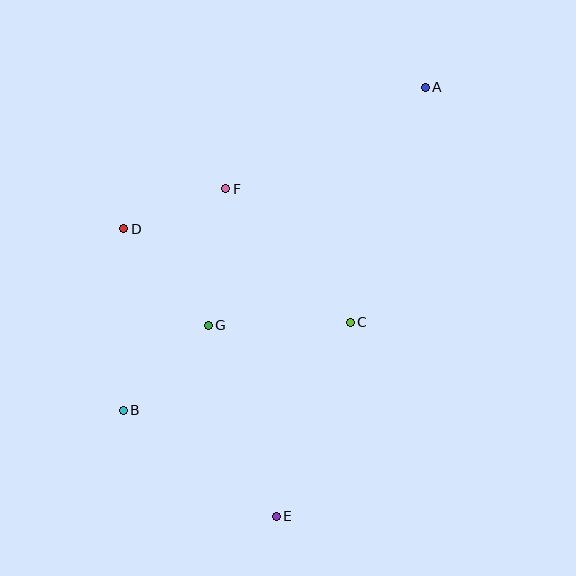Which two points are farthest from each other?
Points A and E are farthest from each other.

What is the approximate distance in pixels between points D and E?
The distance between D and E is approximately 325 pixels.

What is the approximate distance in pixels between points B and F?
The distance between B and F is approximately 244 pixels.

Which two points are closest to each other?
Points D and F are closest to each other.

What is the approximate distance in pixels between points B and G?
The distance between B and G is approximately 120 pixels.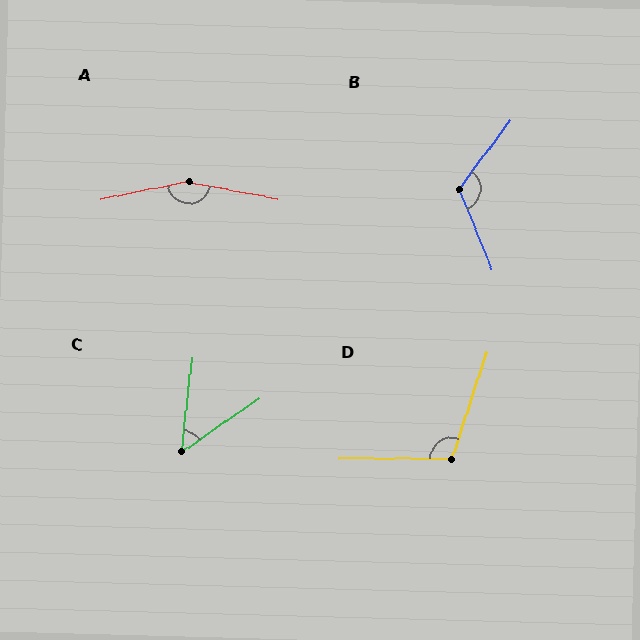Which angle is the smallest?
C, at approximately 49 degrees.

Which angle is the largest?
A, at approximately 157 degrees.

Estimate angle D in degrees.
Approximately 108 degrees.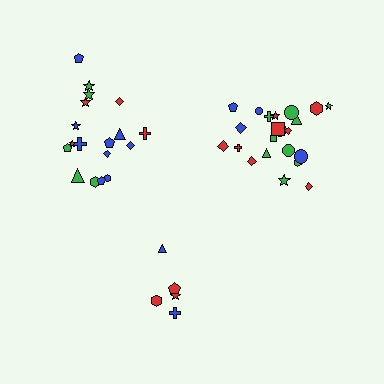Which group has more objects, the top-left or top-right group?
The top-right group.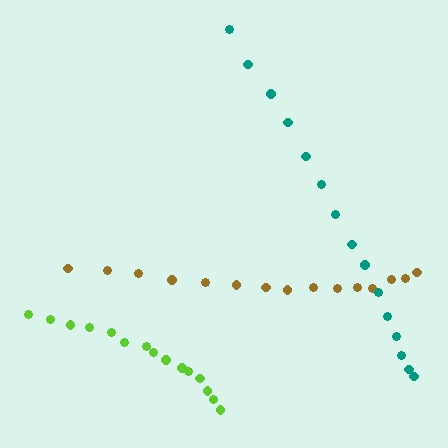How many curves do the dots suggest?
There are 3 distinct paths.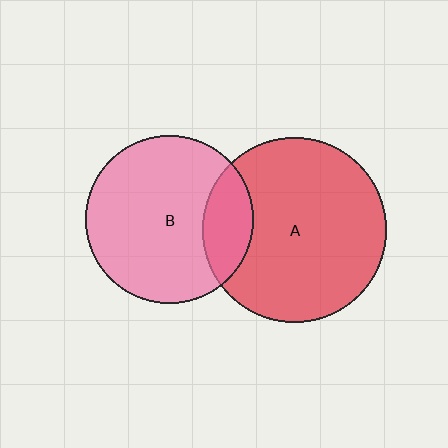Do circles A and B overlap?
Yes.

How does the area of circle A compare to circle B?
Approximately 1.2 times.